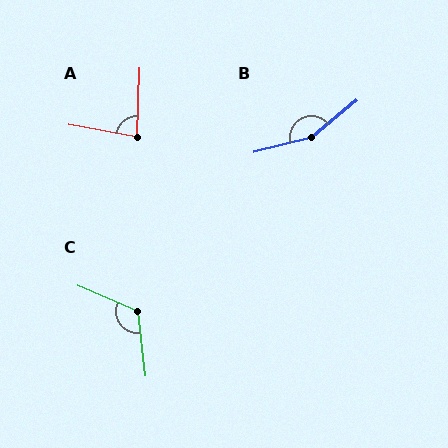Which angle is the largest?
B, at approximately 155 degrees.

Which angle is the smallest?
A, at approximately 82 degrees.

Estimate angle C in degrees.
Approximately 119 degrees.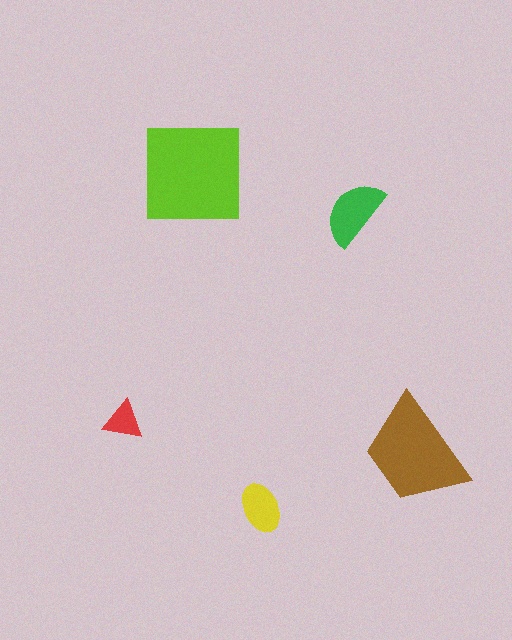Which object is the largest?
The lime square.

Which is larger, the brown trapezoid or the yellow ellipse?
The brown trapezoid.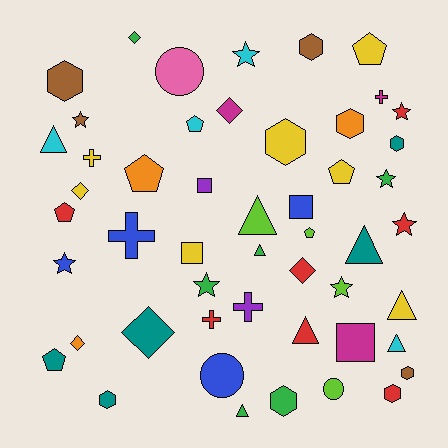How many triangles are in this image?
There are 8 triangles.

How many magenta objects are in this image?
There are 3 magenta objects.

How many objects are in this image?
There are 50 objects.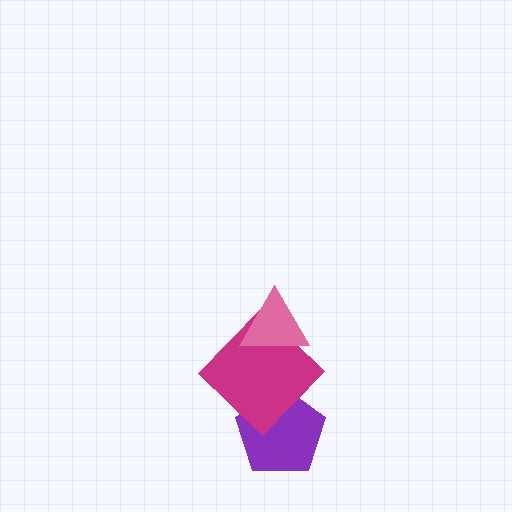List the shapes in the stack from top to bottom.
From top to bottom: the pink triangle, the magenta diamond, the purple pentagon.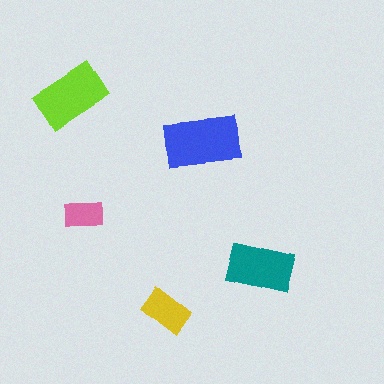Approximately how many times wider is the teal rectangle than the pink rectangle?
About 1.5 times wider.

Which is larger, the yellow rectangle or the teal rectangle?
The teal one.